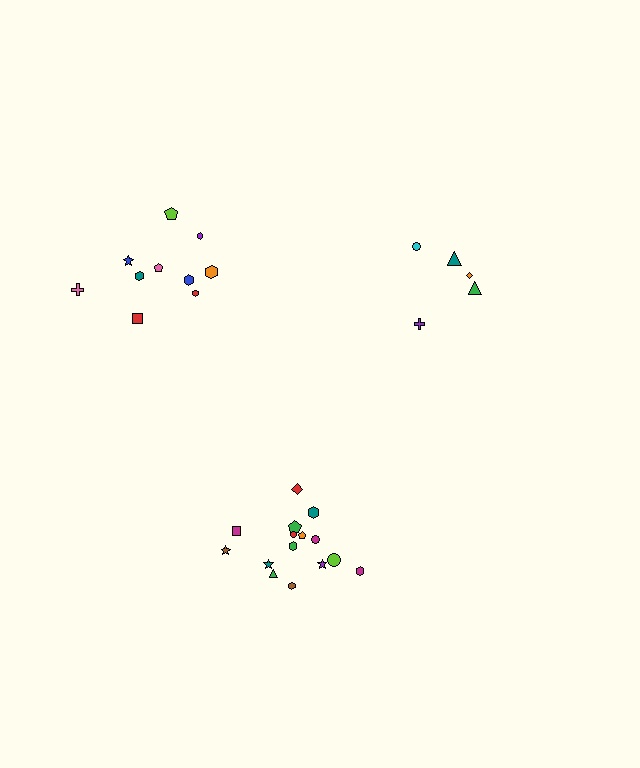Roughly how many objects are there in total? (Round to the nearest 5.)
Roughly 30 objects in total.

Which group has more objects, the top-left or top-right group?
The top-left group.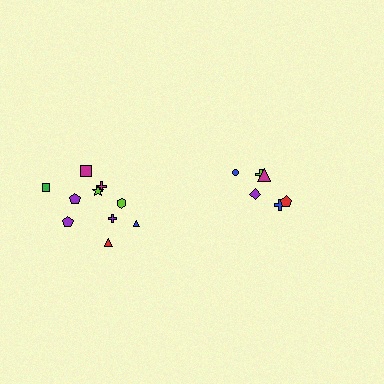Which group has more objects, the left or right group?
The left group.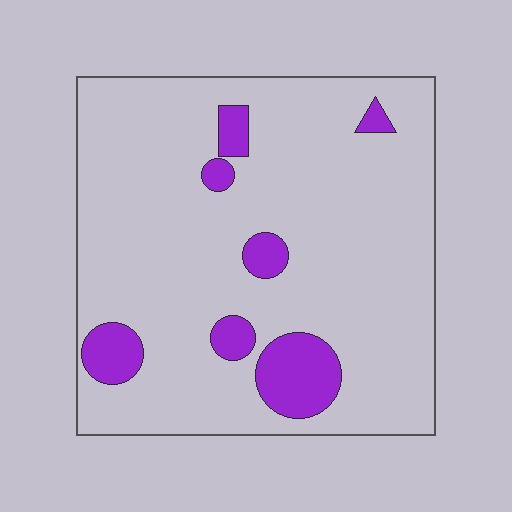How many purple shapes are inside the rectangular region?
7.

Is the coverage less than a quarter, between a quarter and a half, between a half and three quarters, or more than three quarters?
Less than a quarter.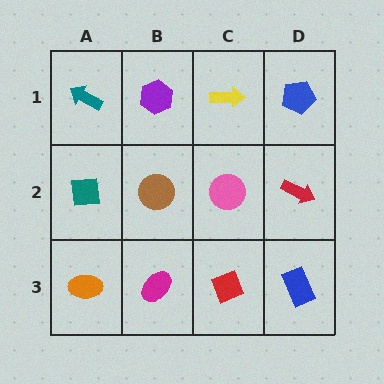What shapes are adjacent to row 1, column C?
A pink circle (row 2, column C), a purple hexagon (row 1, column B), a blue pentagon (row 1, column D).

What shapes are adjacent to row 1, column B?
A brown circle (row 2, column B), a teal arrow (row 1, column A), a yellow arrow (row 1, column C).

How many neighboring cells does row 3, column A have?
2.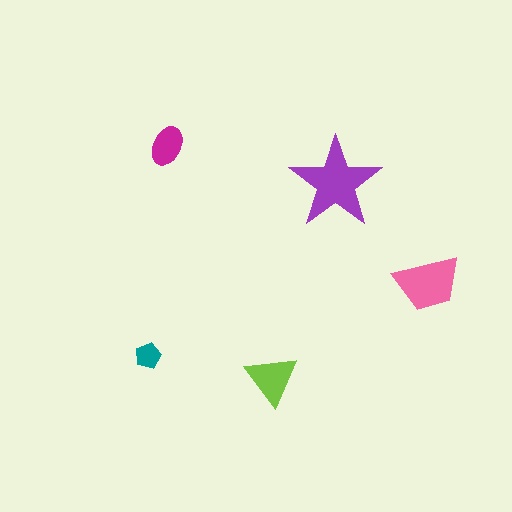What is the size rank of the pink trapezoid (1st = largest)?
2nd.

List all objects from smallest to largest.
The teal pentagon, the magenta ellipse, the lime triangle, the pink trapezoid, the purple star.